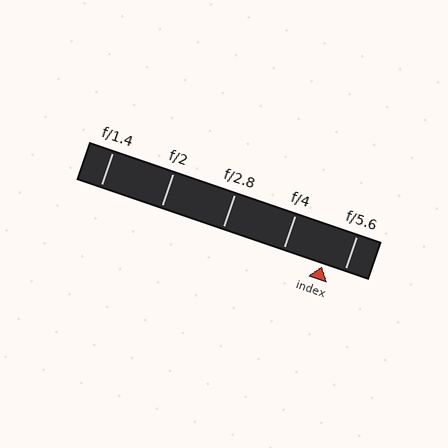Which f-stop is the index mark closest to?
The index mark is closest to f/5.6.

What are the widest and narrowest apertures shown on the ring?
The widest aperture shown is f/1.4 and the narrowest is f/5.6.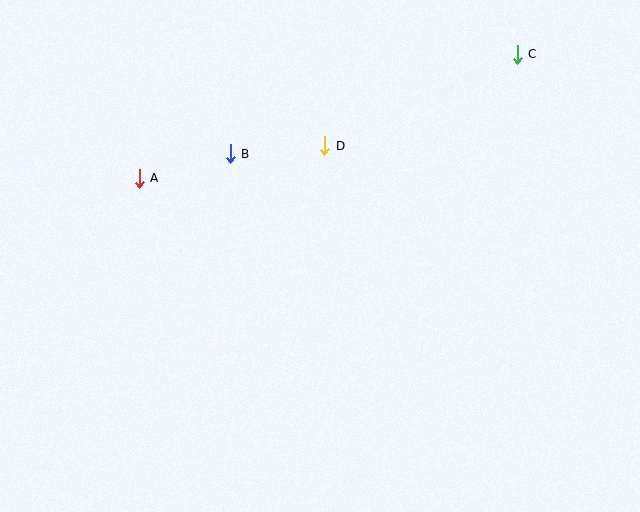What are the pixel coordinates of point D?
Point D is at (325, 146).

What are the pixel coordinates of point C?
Point C is at (517, 54).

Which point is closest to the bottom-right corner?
Point C is closest to the bottom-right corner.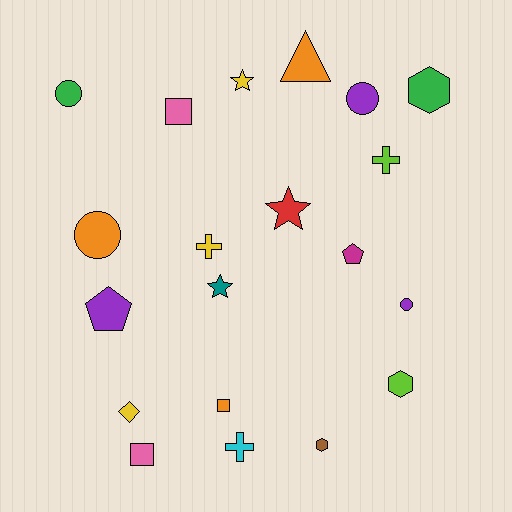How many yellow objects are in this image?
There are 3 yellow objects.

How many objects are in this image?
There are 20 objects.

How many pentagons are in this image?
There are 2 pentagons.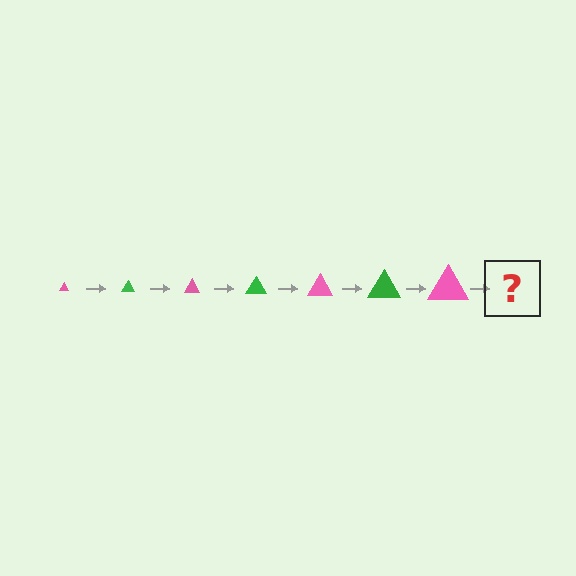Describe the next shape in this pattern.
It should be a green triangle, larger than the previous one.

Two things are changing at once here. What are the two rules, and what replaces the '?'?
The two rules are that the triangle grows larger each step and the color cycles through pink and green. The '?' should be a green triangle, larger than the previous one.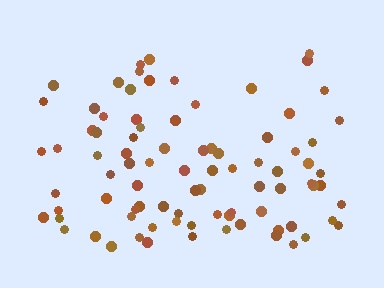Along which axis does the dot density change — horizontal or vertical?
Vertical.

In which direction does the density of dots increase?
From top to bottom, with the bottom side densest.